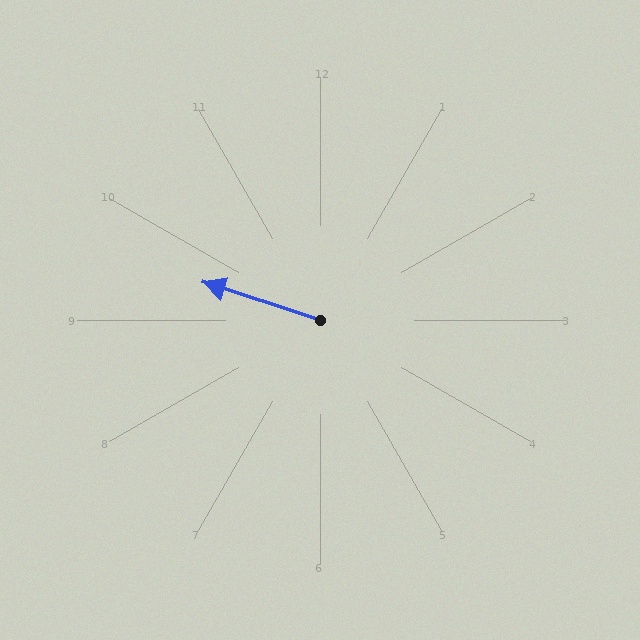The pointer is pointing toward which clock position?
Roughly 10 o'clock.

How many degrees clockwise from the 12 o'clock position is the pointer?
Approximately 288 degrees.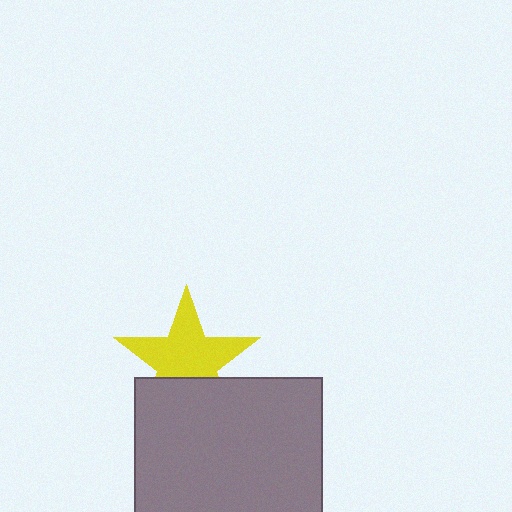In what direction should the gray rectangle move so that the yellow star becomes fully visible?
The gray rectangle should move down. That is the shortest direction to clear the overlap and leave the yellow star fully visible.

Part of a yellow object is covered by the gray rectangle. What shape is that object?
It is a star.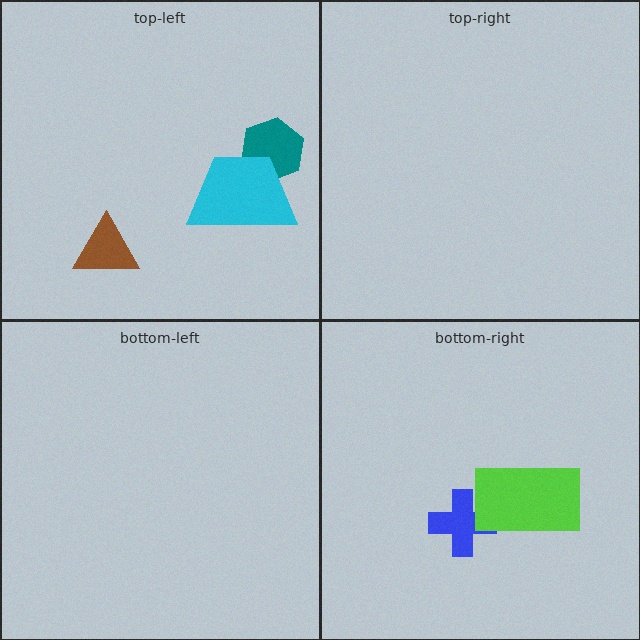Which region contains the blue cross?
The bottom-right region.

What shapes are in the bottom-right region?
The blue cross, the lime rectangle.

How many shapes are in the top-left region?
3.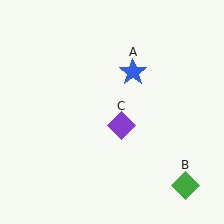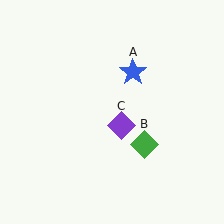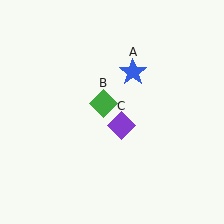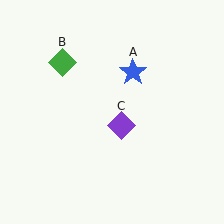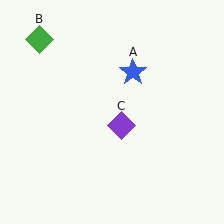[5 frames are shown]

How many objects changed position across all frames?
1 object changed position: green diamond (object B).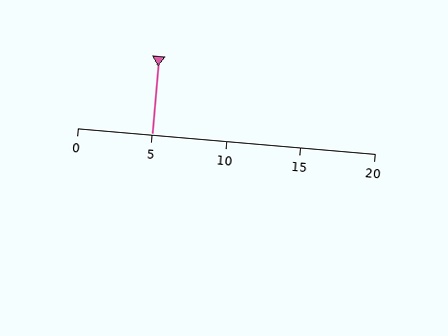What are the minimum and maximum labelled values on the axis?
The axis runs from 0 to 20.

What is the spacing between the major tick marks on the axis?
The major ticks are spaced 5 apart.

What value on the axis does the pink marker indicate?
The marker indicates approximately 5.